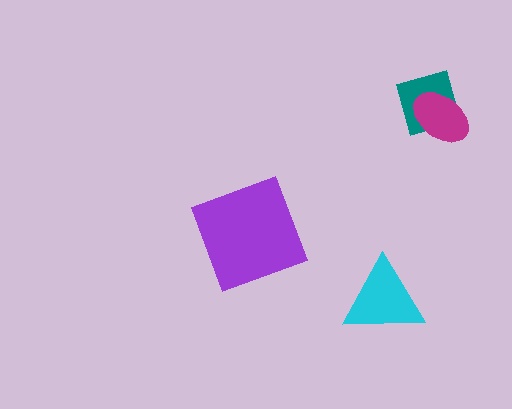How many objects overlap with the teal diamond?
1 object overlaps with the teal diamond.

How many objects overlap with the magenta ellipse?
1 object overlaps with the magenta ellipse.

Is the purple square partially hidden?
No, no other shape covers it.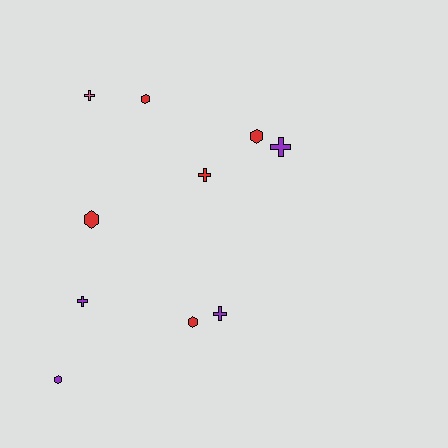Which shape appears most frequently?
Cross, with 5 objects.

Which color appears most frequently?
Red, with 5 objects.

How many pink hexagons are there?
There are no pink hexagons.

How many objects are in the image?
There are 10 objects.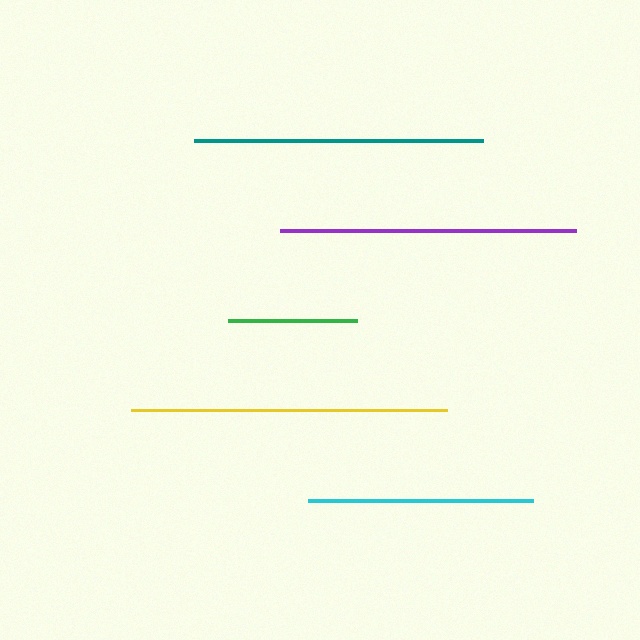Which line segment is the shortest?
The green line is the shortest at approximately 129 pixels.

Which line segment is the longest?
The yellow line is the longest at approximately 316 pixels.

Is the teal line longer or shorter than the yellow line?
The yellow line is longer than the teal line.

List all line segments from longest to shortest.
From longest to shortest: yellow, purple, teal, cyan, green.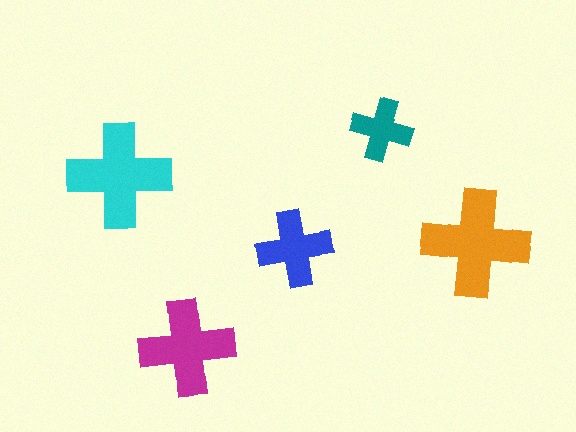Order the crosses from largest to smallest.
the orange one, the cyan one, the magenta one, the blue one, the teal one.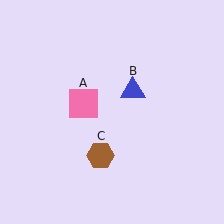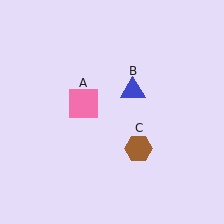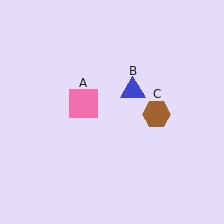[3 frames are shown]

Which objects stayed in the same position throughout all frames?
Pink square (object A) and blue triangle (object B) remained stationary.